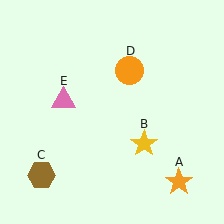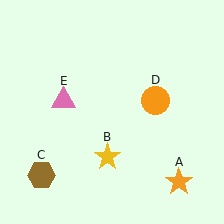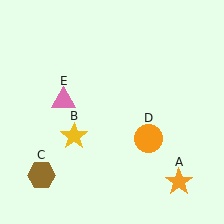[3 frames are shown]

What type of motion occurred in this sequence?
The yellow star (object B), orange circle (object D) rotated clockwise around the center of the scene.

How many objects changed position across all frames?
2 objects changed position: yellow star (object B), orange circle (object D).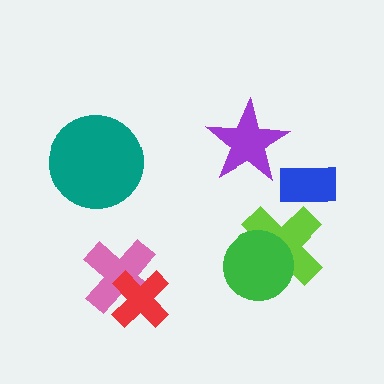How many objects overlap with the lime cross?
1 object overlaps with the lime cross.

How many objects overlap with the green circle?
1 object overlaps with the green circle.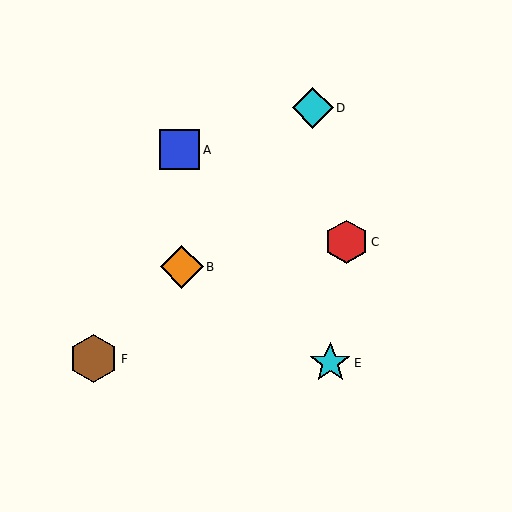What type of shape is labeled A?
Shape A is a blue square.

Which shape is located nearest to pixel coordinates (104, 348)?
The brown hexagon (labeled F) at (94, 359) is nearest to that location.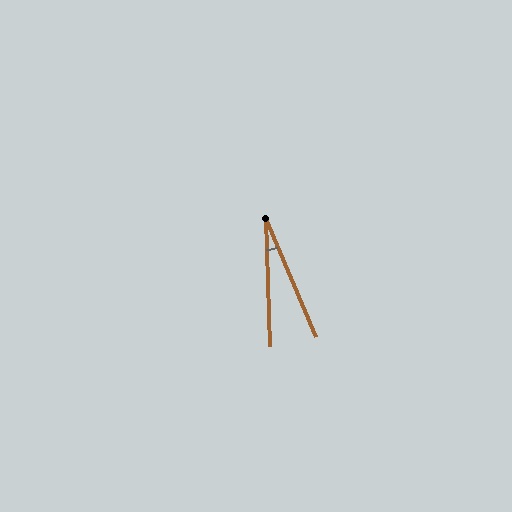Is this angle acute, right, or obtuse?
It is acute.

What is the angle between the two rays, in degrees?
Approximately 21 degrees.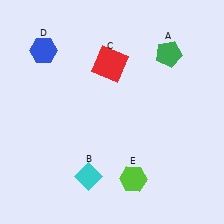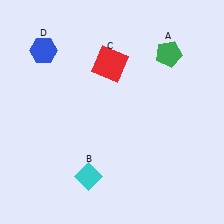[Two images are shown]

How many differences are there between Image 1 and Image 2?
There is 1 difference between the two images.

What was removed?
The lime hexagon (E) was removed in Image 2.